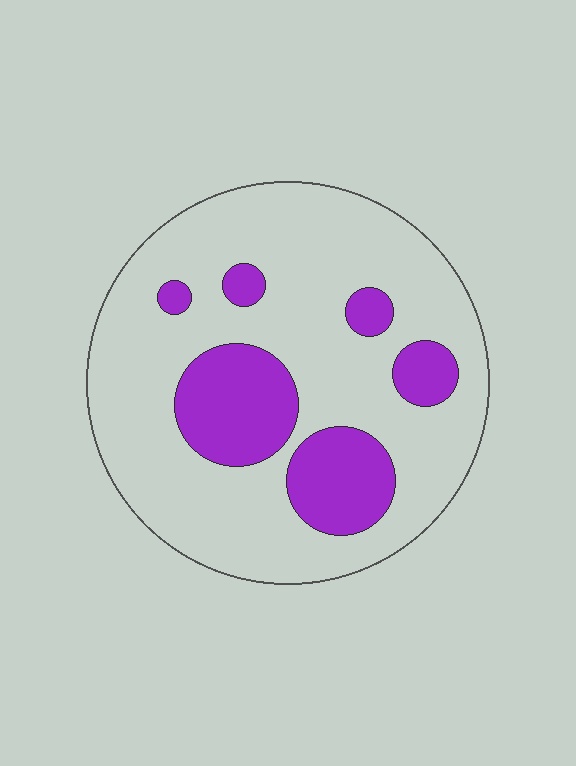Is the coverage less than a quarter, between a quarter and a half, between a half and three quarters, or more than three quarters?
Less than a quarter.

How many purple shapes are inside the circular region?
6.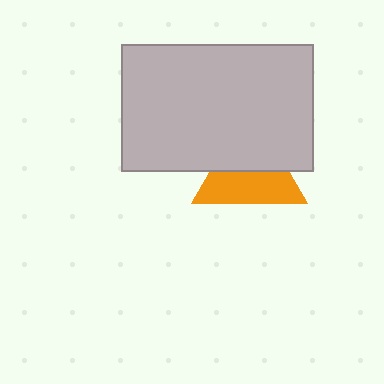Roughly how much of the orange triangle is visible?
About half of it is visible (roughly 53%).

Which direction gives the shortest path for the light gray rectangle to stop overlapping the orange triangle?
Moving up gives the shortest separation.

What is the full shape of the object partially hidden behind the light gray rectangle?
The partially hidden object is an orange triangle.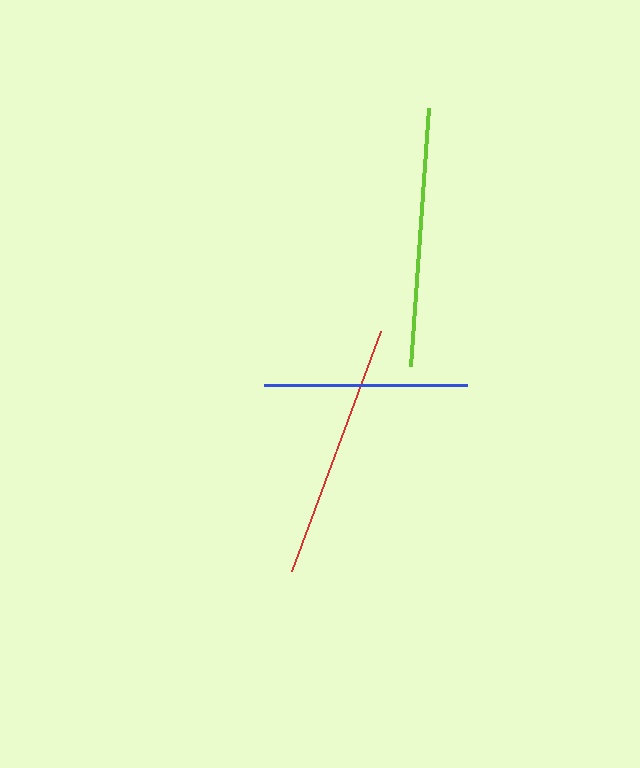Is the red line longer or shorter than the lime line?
The lime line is longer than the red line.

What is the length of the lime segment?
The lime segment is approximately 259 pixels long.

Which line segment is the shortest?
The blue line is the shortest at approximately 204 pixels.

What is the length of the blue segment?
The blue segment is approximately 204 pixels long.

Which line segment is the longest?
The lime line is the longest at approximately 259 pixels.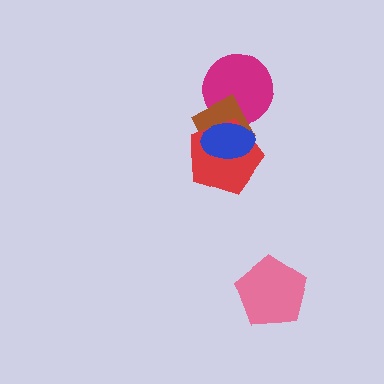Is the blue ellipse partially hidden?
No, no other shape covers it.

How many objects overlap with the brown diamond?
3 objects overlap with the brown diamond.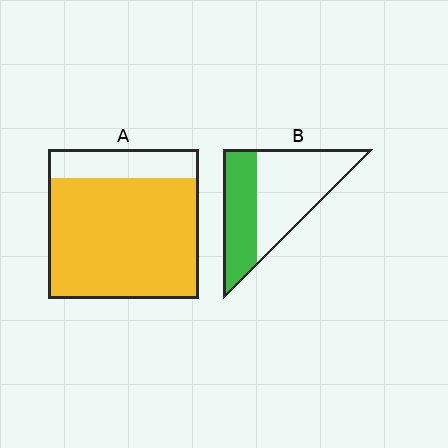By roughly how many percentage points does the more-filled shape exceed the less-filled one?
By roughly 40 percentage points (A over B).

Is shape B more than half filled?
No.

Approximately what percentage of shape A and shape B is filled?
A is approximately 80% and B is approximately 40%.